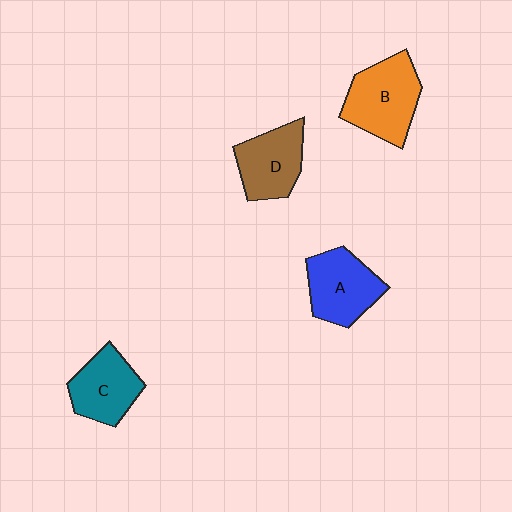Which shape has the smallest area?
Shape C (teal).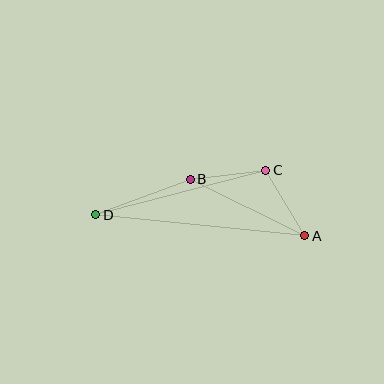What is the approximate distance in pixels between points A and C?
The distance between A and C is approximately 77 pixels.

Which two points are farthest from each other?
Points A and D are farthest from each other.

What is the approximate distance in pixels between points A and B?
The distance between A and B is approximately 128 pixels.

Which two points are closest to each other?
Points B and C are closest to each other.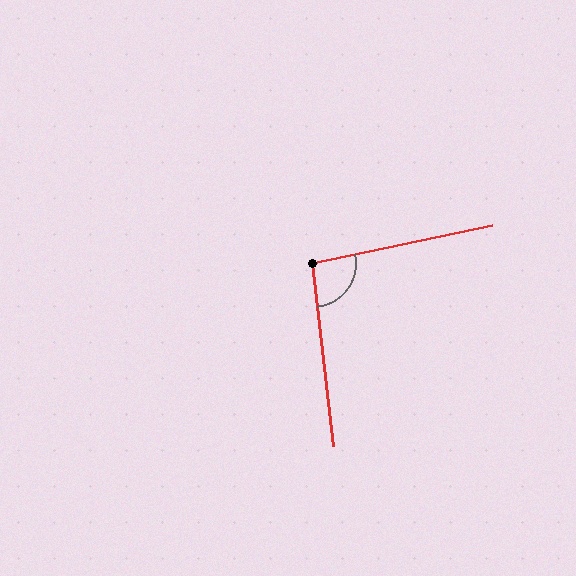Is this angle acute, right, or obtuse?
It is obtuse.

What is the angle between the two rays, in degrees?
Approximately 95 degrees.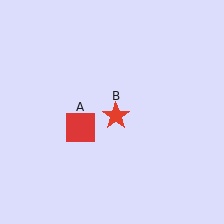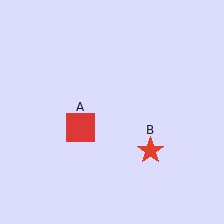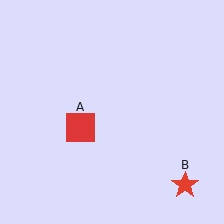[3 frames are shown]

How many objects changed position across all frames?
1 object changed position: red star (object B).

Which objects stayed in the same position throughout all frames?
Red square (object A) remained stationary.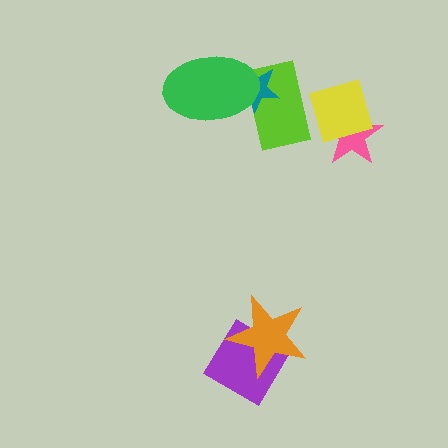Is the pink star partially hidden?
Yes, it is partially covered by another shape.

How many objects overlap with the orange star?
1 object overlaps with the orange star.